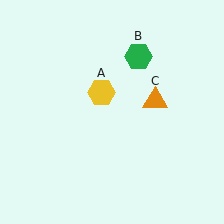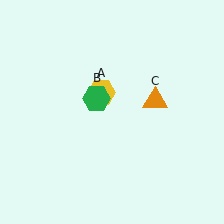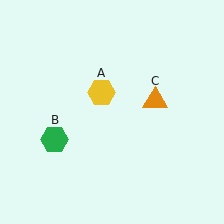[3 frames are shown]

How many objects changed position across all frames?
1 object changed position: green hexagon (object B).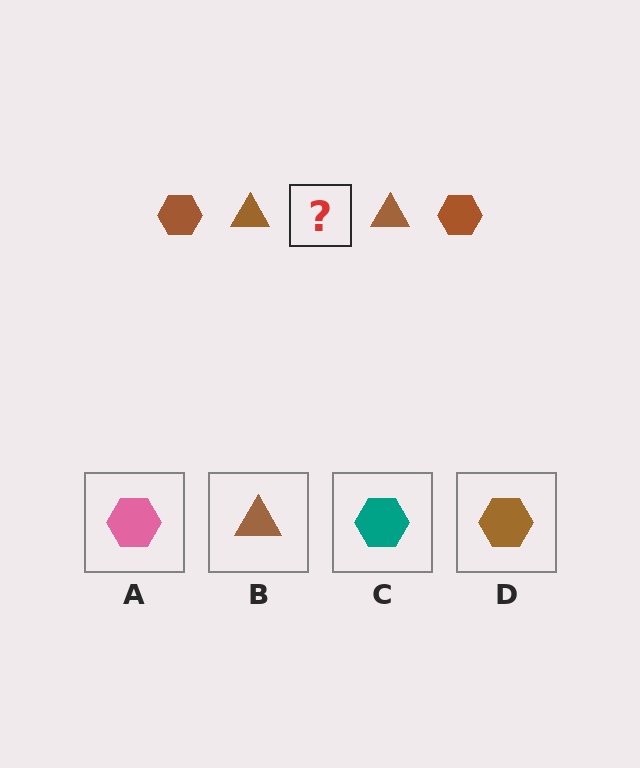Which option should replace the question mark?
Option D.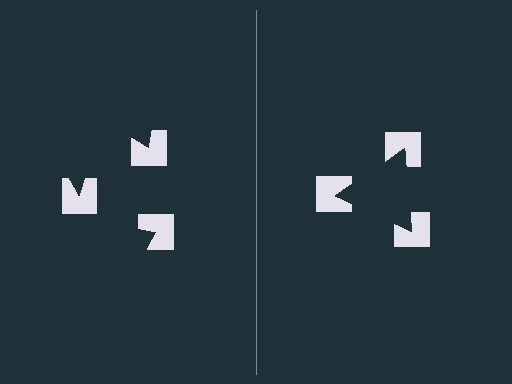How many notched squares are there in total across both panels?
6 — 3 on each side.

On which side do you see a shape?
An illusory triangle appears on the right side. On the left side the wedge cuts are rotated, so no coherent shape forms.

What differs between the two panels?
The notched squares are positioned identically on both sides; only the wedge orientations differ. On the right they align to a triangle; on the left they are misaligned.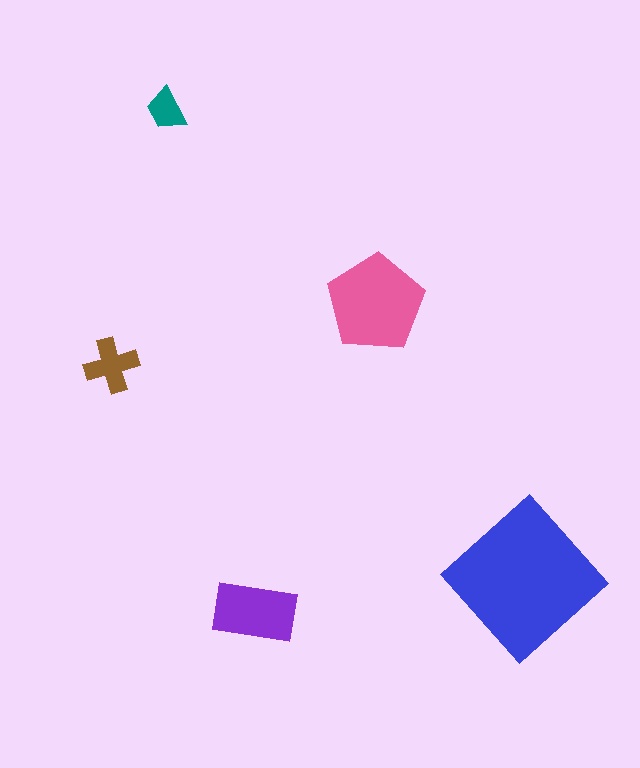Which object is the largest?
The blue diamond.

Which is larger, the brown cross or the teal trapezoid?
The brown cross.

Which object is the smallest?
The teal trapezoid.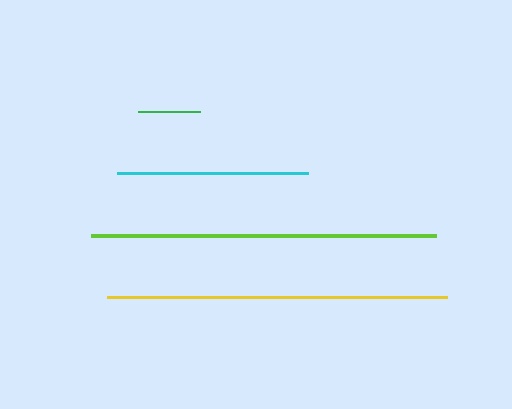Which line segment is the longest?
The lime line is the longest at approximately 345 pixels.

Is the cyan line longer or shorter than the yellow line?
The yellow line is longer than the cyan line.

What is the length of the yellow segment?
The yellow segment is approximately 340 pixels long.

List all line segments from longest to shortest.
From longest to shortest: lime, yellow, cyan, green.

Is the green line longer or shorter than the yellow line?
The yellow line is longer than the green line.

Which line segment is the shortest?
The green line is the shortest at approximately 62 pixels.